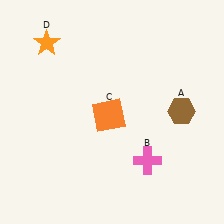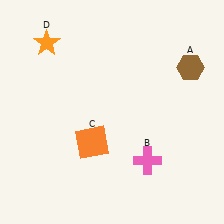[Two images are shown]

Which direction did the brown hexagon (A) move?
The brown hexagon (A) moved up.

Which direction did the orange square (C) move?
The orange square (C) moved down.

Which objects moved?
The objects that moved are: the brown hexagon (A), the orange square (C).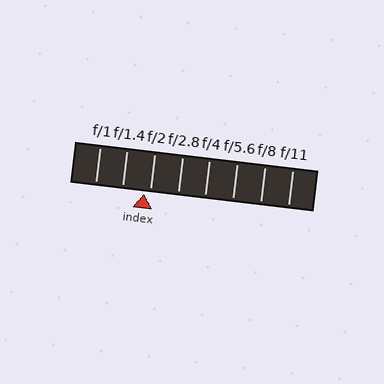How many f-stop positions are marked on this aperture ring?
There are 8 f-stop positions marked.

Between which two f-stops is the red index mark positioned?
The index mark is between f/1.4 and f/2.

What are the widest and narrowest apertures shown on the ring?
The widest aperture shown is f/1 and the narrowest is f/11.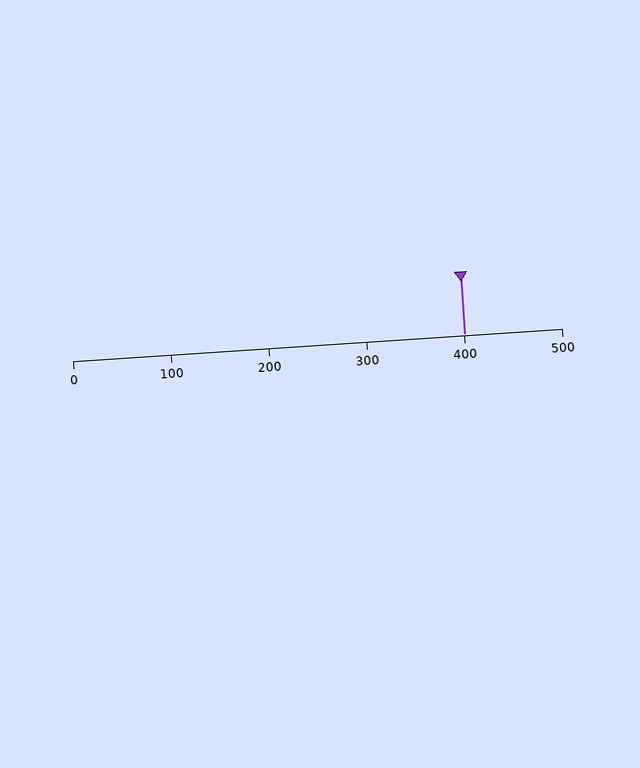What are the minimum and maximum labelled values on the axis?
The axis runs from 0 to 500.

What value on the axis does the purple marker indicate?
The marker indicates approximately 400.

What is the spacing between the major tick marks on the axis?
The major ticks are spaced 100 apart.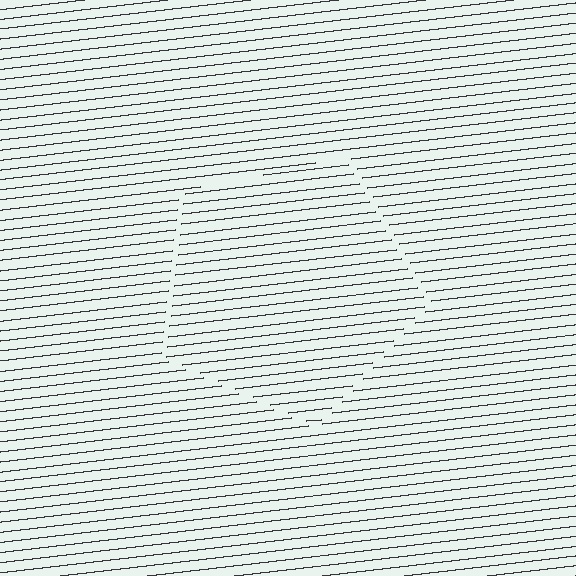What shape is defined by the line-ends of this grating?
An illusory pentagon. The interior of the shape contains the same grating, shifted by half a period — the contour is defined by the phase discontinuity where line-ends from the inner and outer gratings abut.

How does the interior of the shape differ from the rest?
The interior of the shape contains the same grating, shifted by half a period — the contour is defined by the phase discontinuity where line-ends from the inner and outer gratings abut.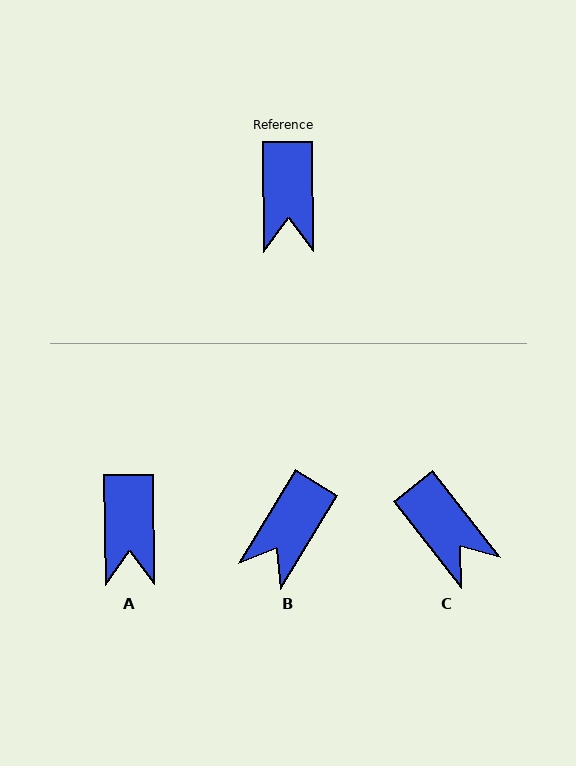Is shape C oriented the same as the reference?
No, it is off by about 37 degrees.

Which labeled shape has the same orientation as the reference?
A.